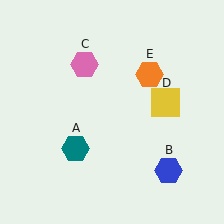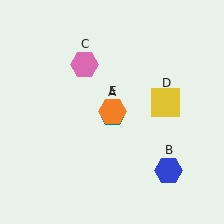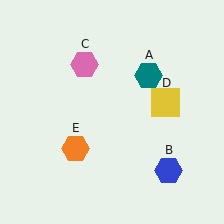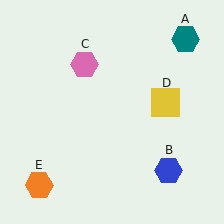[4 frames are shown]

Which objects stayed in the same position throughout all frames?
Blue hexagon (object B) and pink hexagon (object C) and yellow square (object D) remained stationary.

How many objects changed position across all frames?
2 objects changed position: teal hexagon (object A), orange hexagon (object E).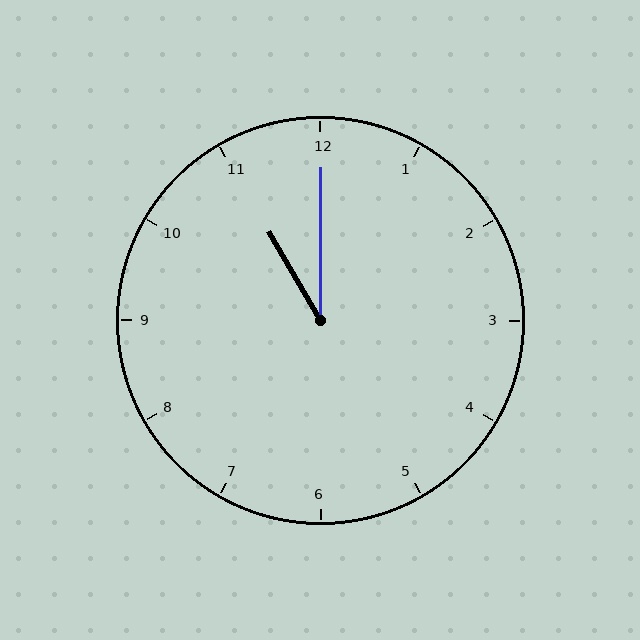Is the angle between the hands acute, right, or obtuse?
It is acute.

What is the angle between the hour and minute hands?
Approximately 30 degrees.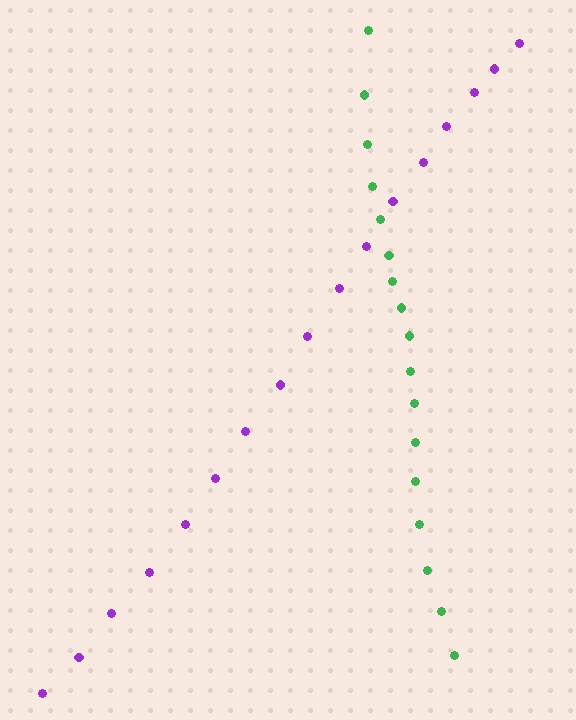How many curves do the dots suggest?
There are 2 distinct paths.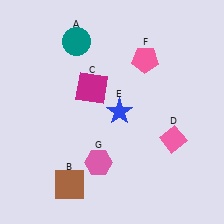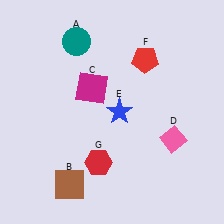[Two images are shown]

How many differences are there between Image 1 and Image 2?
There are 2 differences between the two images.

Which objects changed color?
F changed from pink to red. G changed from pink to red.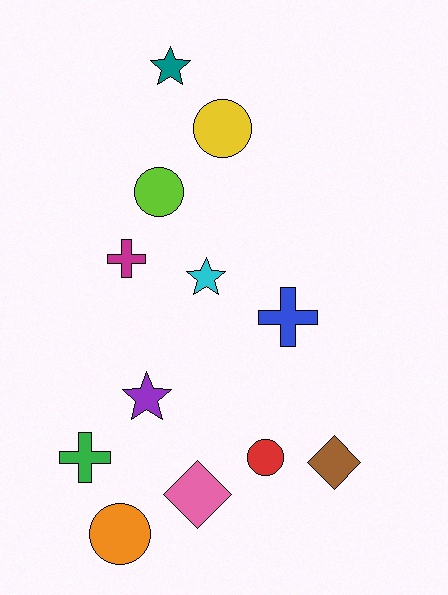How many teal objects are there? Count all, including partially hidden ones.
There is 1 teal object.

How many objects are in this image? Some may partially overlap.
There are 12 objects.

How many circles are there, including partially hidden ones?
There are 4 circles.